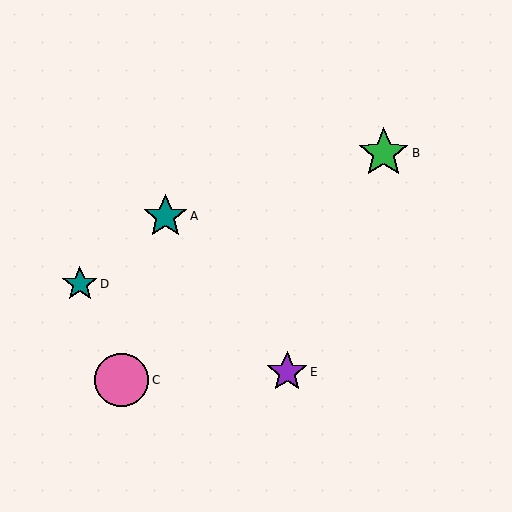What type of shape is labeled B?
Shape B is a green star.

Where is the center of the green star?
The center of the green star is at (384, 153).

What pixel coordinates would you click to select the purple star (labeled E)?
Click at (287, 372) to select the purple star E.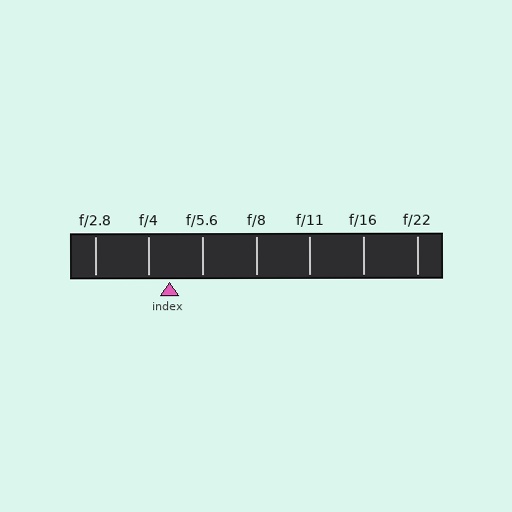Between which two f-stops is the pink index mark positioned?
The index mark is between f/4 and f/5.6.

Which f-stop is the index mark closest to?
The index mark is closest to f/4.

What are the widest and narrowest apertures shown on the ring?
The widest aperture shown is f/2.8 and the narrowest is f/22.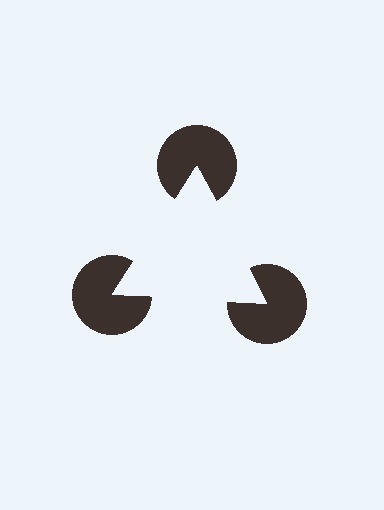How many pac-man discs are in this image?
There are 3 — one at each vertex of the illusory triangle.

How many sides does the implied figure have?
3 sides.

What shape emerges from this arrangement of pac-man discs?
An illusory triangle — its edges are inferred from the aligned wedge cuts in the pac-man discs, not physically drawn.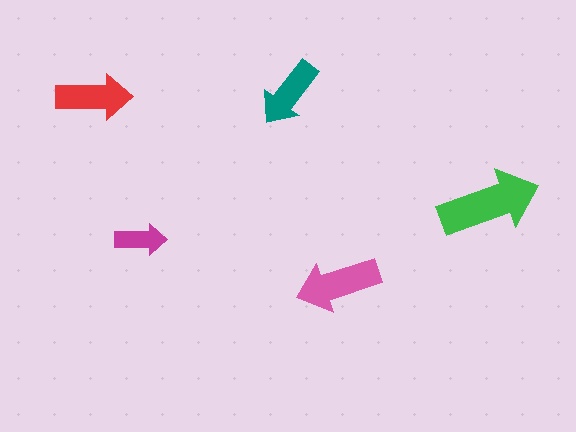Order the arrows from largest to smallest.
the green one, the pink one, the red one, the teal one, the magenta one.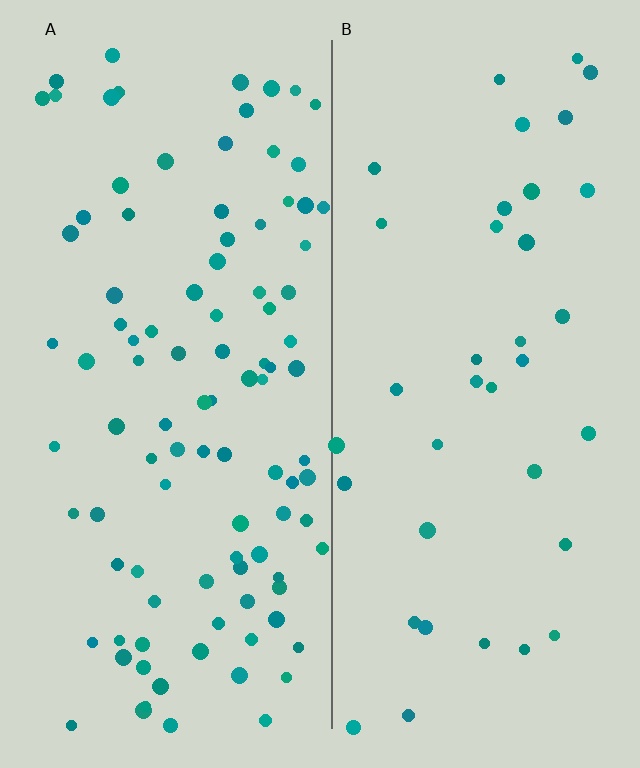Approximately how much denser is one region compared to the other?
Approximately 2.7× — region A over region B.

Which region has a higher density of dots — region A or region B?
A (the left).